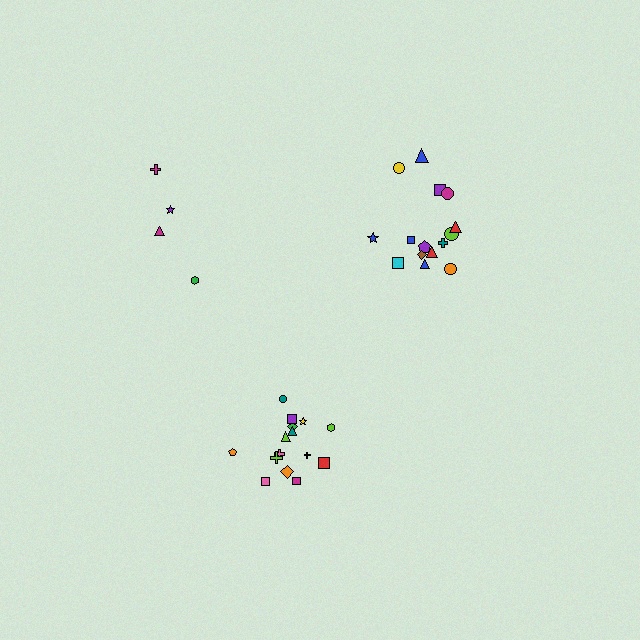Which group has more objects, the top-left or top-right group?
The top-right group.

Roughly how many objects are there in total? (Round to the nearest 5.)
Roughly 35 objects in total.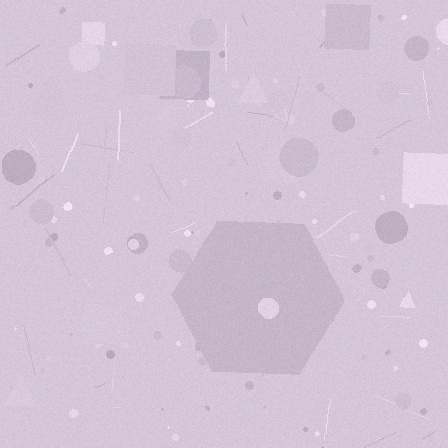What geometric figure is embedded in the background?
A hexagon is embedded in the background.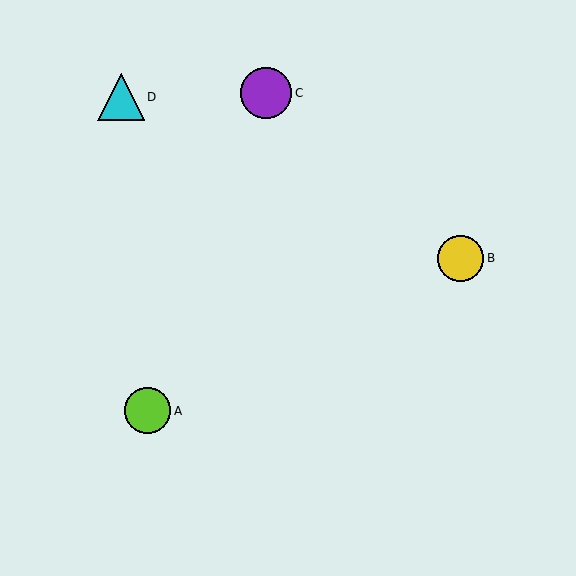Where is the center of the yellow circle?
The center of the yellow circle is at (461, 258).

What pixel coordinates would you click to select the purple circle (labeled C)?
Click at (266, 93) to select the purple circle C.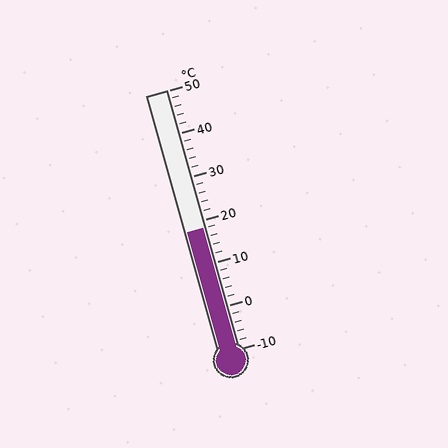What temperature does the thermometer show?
The thermometer shows approximately 18°C.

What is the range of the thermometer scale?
The thermometer scale ranges from -10°C to 50°C.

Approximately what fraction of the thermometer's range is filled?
The thermometer is filled to approximately 45% of its range.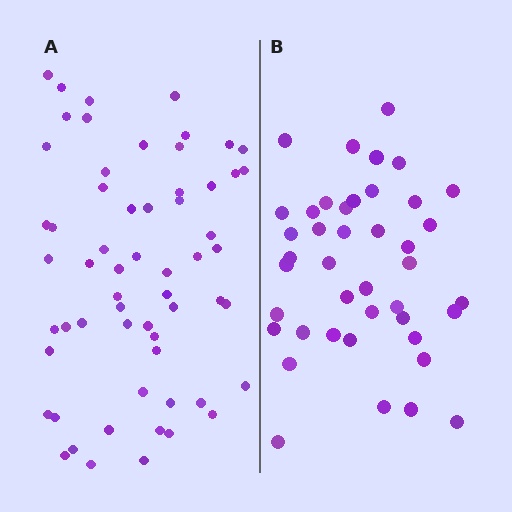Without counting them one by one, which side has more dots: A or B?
Region A (the left region) has more dots.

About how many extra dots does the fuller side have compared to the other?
Region A has approximately 20 more dots than region B.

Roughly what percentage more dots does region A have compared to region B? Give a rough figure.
About 45% more.